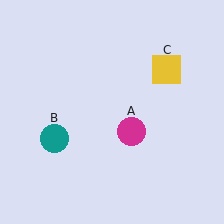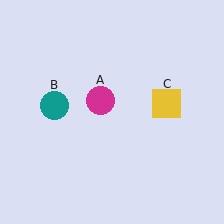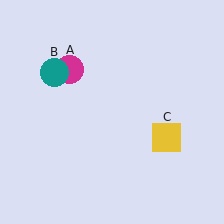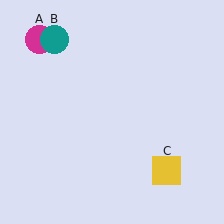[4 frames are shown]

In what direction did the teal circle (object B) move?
The teal circle (object B) moved up.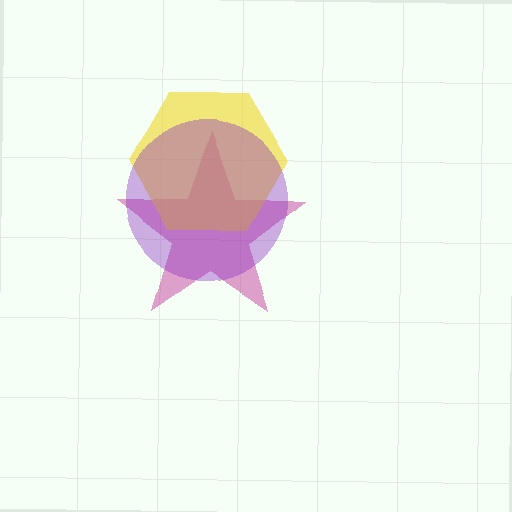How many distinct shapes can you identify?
There are 3 distinct shapes: a magenta star, a yellow hexagon, a purple circle.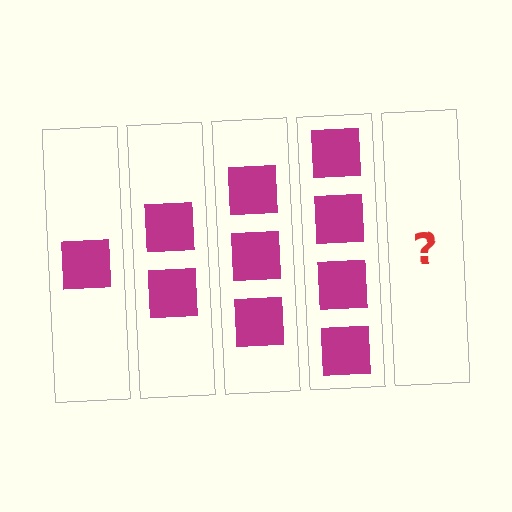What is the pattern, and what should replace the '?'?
The pattern is that each step adds one more square. The '?' should be 5 squares.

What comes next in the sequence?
The next element should be 5 squares.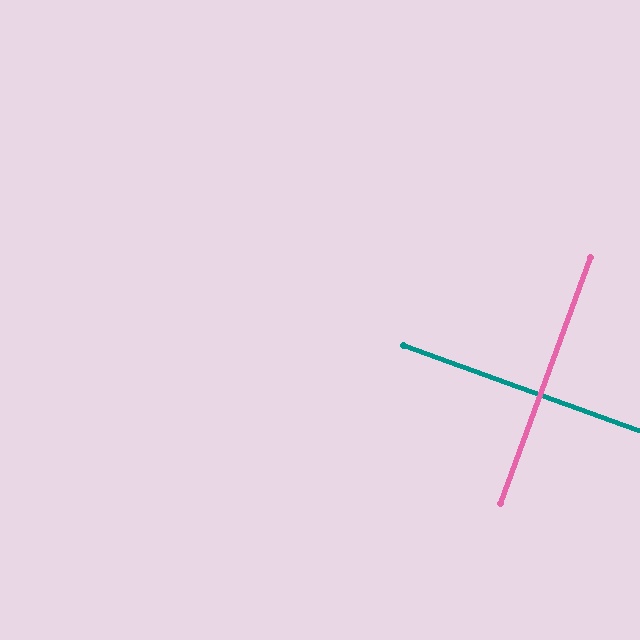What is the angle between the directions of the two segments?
Approximately 90 degrees.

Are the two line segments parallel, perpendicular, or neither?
Perpendicular — they meet at approximately 90°.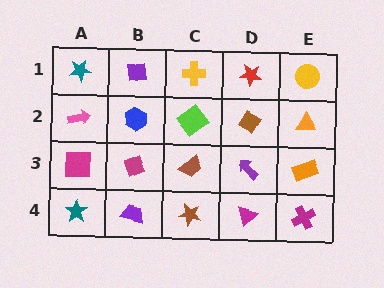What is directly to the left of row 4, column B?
A teal star.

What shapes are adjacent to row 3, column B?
A blue hexagon (row 2, column B), a purple trapezoid (row 4, column B), a magenta square (row 3, column A), a brown trapezoid (row 3, column C).